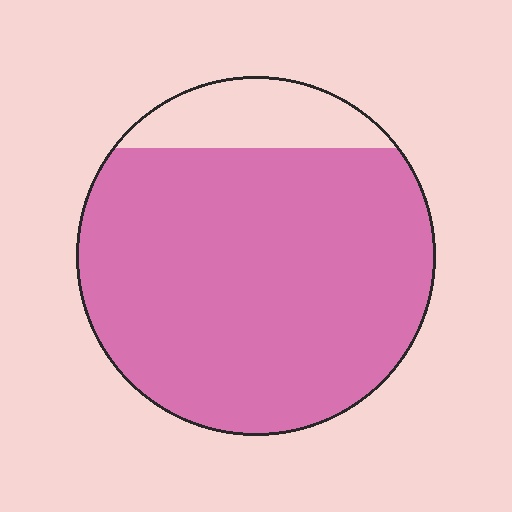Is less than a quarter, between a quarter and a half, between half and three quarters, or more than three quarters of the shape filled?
More than three quarters.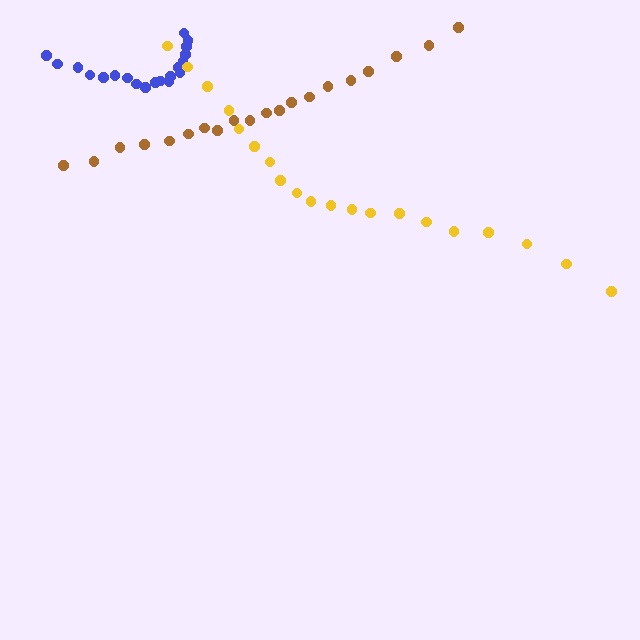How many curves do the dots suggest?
There are 3 distinct paths.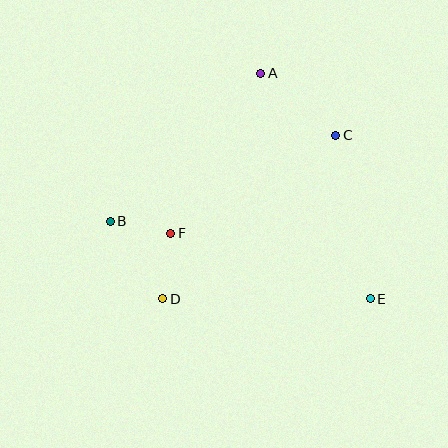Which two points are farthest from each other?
Points B and E are farthest from each other.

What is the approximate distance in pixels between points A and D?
The distance between A and D is approximately 246 pixels.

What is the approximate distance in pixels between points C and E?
The distance between C and E is approximately 167 pixels.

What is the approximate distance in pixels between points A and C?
The distance between A and C is approximately 97 pixels.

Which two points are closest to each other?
Points B and F are closest to each other.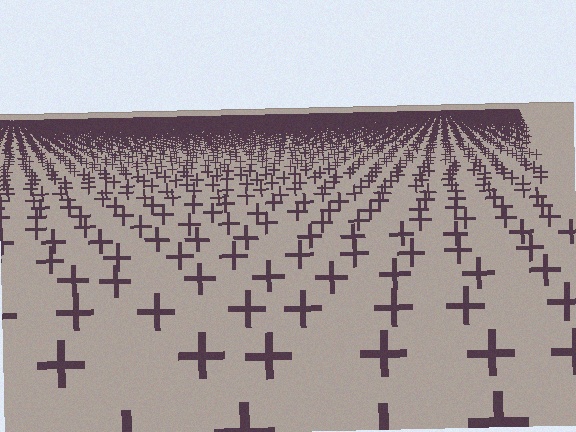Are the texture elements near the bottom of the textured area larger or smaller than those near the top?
Larger. Near the bottom, elements are closer to the viewer and appear at a bigger on-screen size.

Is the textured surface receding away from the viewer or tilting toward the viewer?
The surface is receding away from the viewer. Texture elements get smaller and denser toward the top.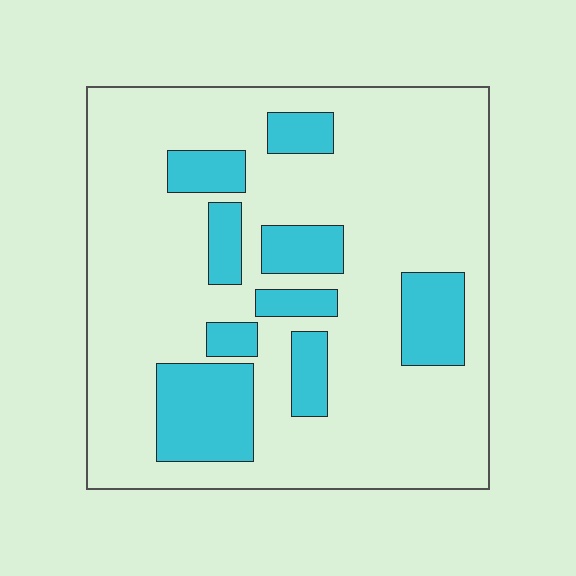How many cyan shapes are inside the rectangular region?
9.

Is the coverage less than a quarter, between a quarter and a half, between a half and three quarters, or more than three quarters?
Less than a quarter.